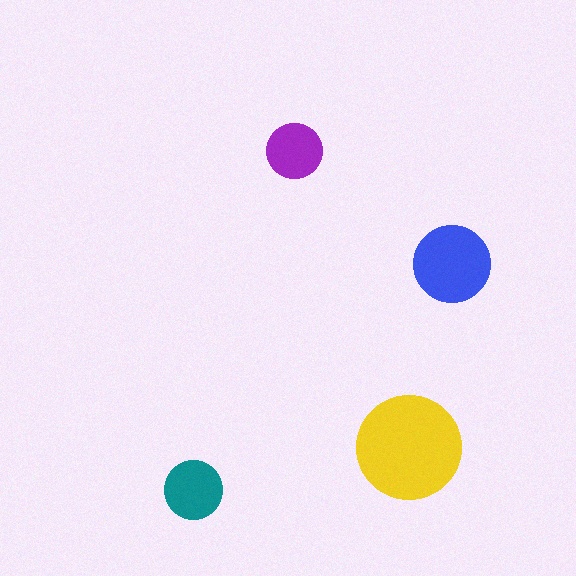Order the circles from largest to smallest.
the yellow one, the blue one, the teal one, the purple one.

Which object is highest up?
The purple circle is topmost.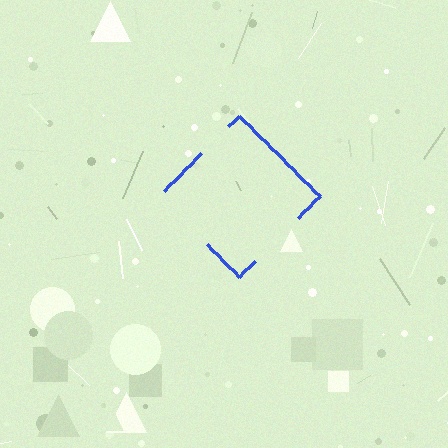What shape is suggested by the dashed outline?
The dashed outline suggests a diamond.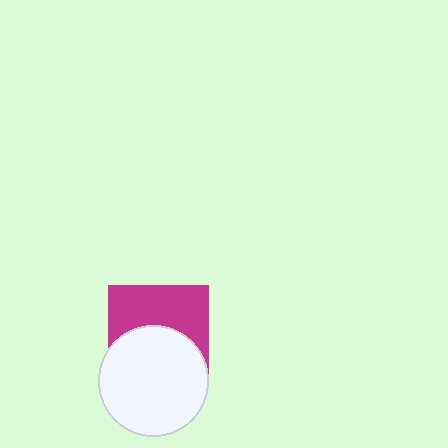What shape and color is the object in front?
The object in front is a white circle.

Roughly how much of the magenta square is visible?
About half of it is visible (roughly 50%).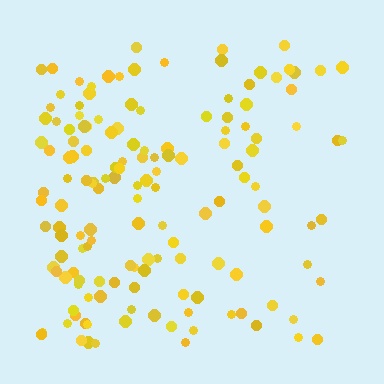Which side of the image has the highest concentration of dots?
The left.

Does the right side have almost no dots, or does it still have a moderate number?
Still a moderate number, just noticeably fewer than the left.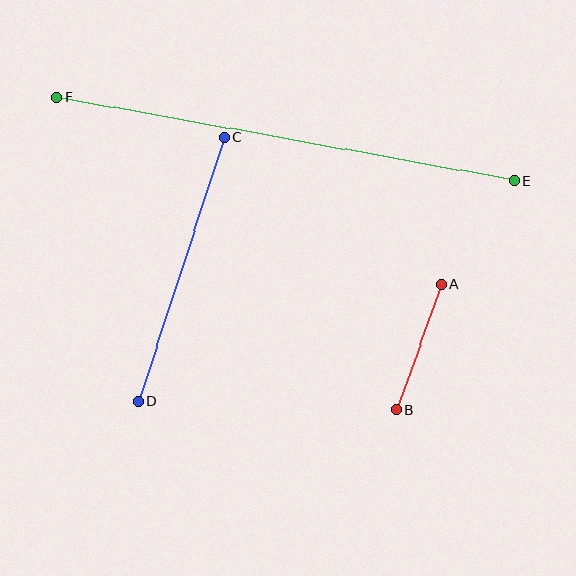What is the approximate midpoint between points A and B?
The midpoint is at approximately (419, 347) pixels.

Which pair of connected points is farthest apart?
Points E and F are farthest apart.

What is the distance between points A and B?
The distance is approximately 134 pixels.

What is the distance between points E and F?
The distance is approximately 465 pixels.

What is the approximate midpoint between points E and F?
The midpoint is at approximately (286, 139) pixels.